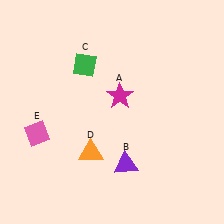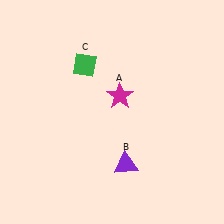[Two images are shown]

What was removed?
The pink diamond (E), the orange triangle (D) were removed in Image 2.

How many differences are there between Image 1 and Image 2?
There are 2 differences between the two images.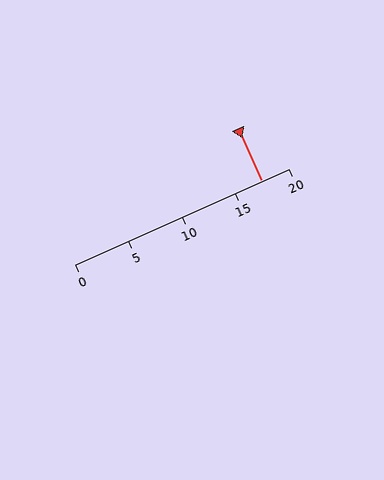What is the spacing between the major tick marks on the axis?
The major ticks are spaced 5 apart.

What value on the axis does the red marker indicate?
The marker indicates approximately 17.5.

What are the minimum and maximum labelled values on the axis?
The axis runs from 0 to 20.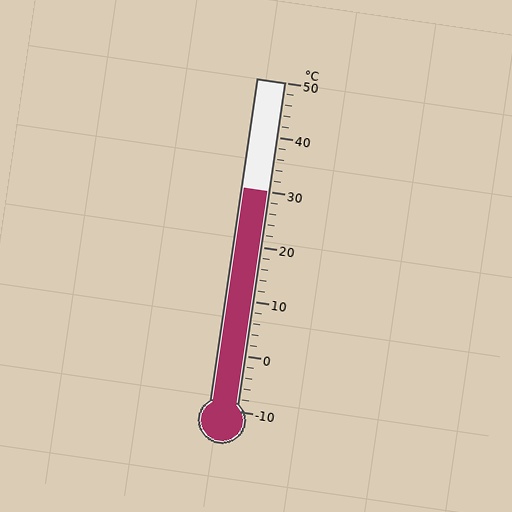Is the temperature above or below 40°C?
The temperature is below 40°C.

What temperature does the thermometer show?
The thermometer shows approximately 30°C.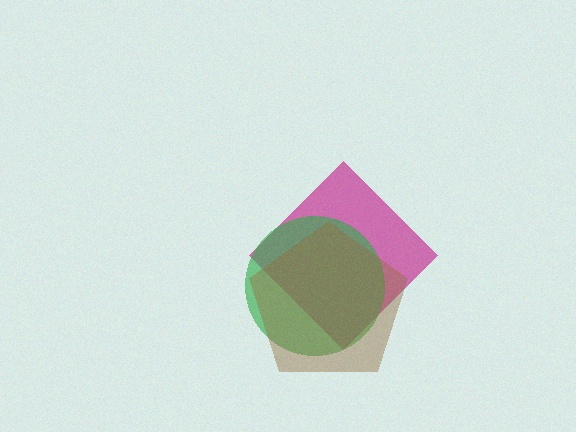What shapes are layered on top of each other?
The layered shapes are: a magenta diamond, a green circle, a brown pentagon.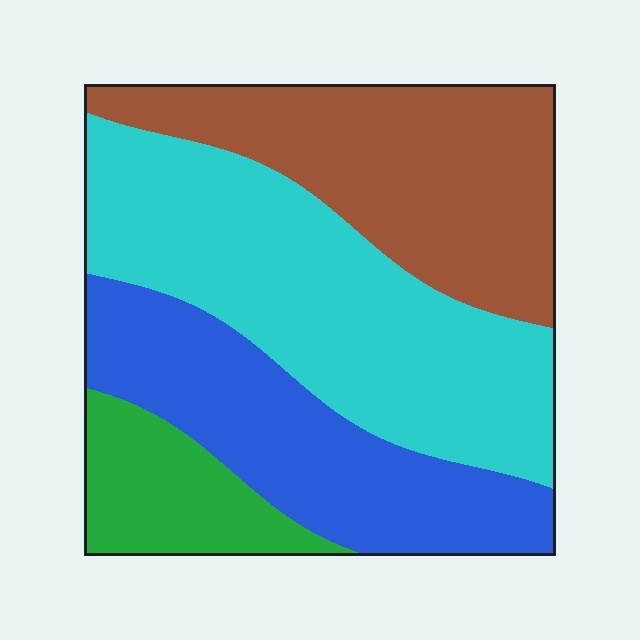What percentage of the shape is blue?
Blue covers around 25% of the shape.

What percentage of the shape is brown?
Brown covers 28% of the shape.